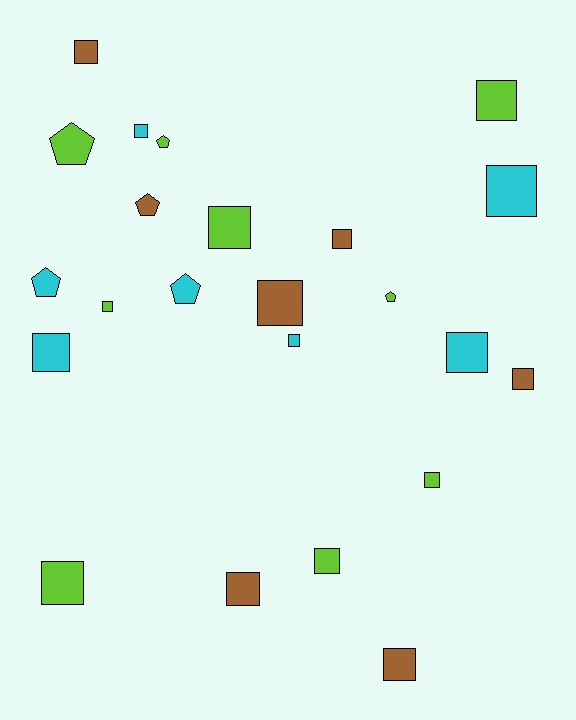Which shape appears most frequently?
Square, with 17 objects.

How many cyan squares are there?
There are 5 cyan squares.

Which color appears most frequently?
Lime, with 9 objects.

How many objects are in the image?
There are 23 objects.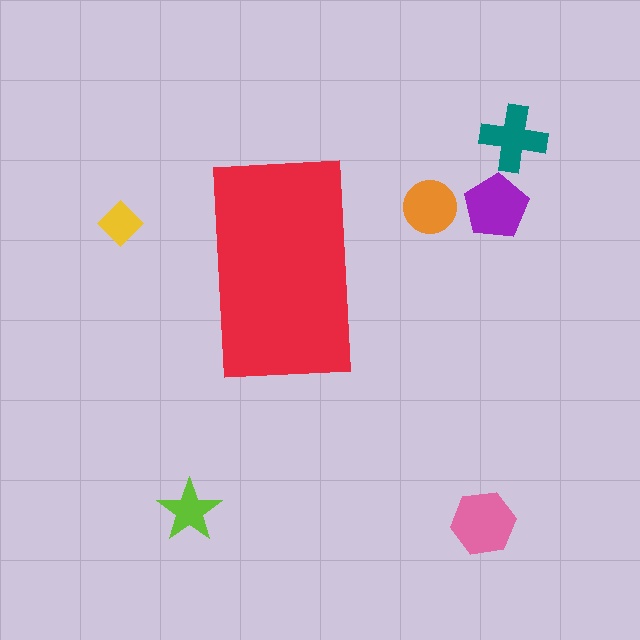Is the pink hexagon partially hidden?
No, the pink hexagon is fully visible.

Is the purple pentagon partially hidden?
No, the purple pentagon is fully visible.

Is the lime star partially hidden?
No, the lime star is fully visible.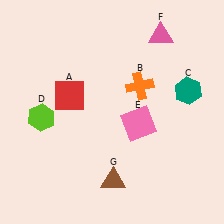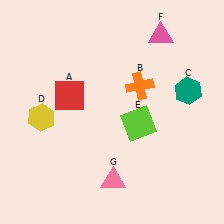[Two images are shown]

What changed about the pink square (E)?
In Image 1, E is pink. In Image 2, it changed to lime.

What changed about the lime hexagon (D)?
In Image 1, D is lime. In Image 2, it changed to yellow.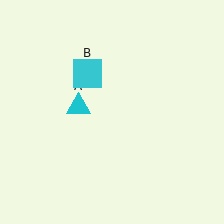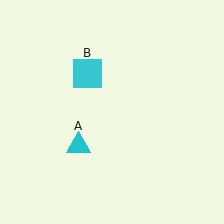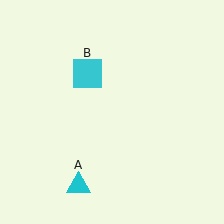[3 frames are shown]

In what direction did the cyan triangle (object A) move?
The cyan triangle (object A) moved down.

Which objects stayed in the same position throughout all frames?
Cyan square (object B) remained stationary.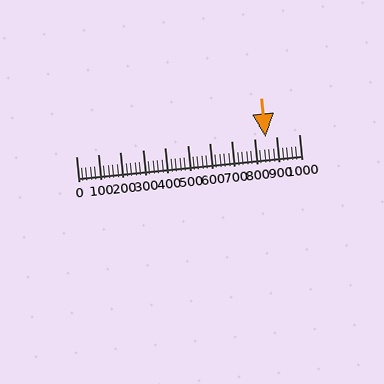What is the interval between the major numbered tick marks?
The major tick marks are spaced 100 units apart.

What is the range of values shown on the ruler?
The ruler shows values from 0 to 1000.